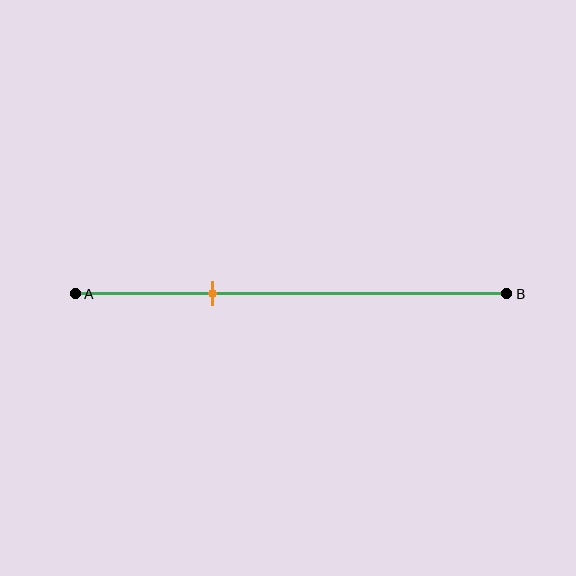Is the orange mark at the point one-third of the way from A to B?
Yes, the mark is approximately at the one-third point.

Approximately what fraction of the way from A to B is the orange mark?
The orange mark is approximately 30% of the way from A to B.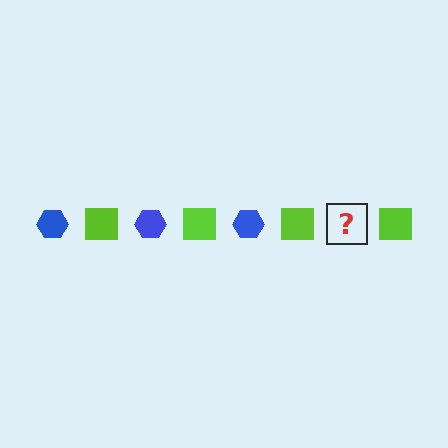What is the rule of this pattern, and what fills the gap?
The rule is that the pattern alternates between blue hexagon and lime square. The gap should be filled with a blue hexagon.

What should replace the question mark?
The question mark should be replaced with a blue hexagon.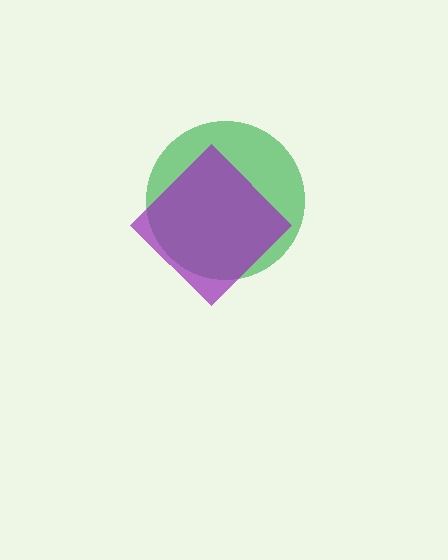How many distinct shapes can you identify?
There are 2 distinct shapes: a green circle, a purple diamond.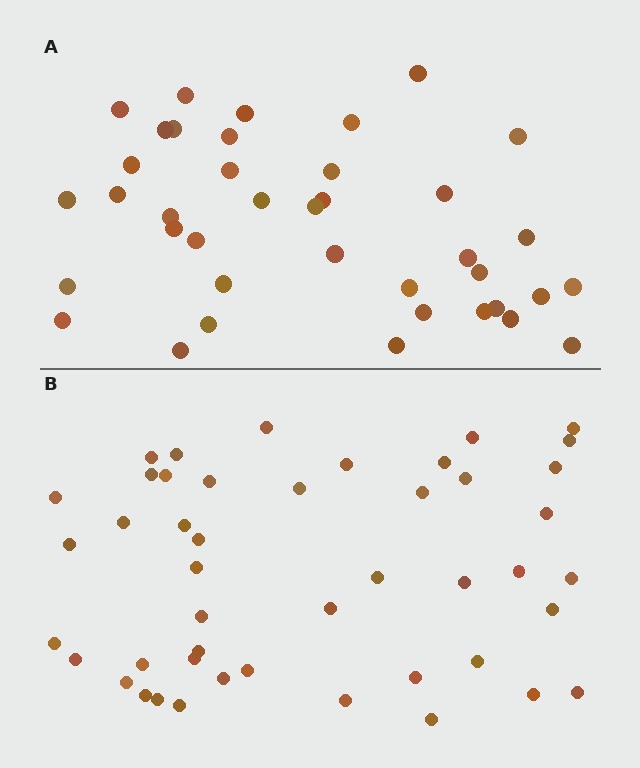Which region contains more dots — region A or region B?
Region B (the bottom region) has more dots.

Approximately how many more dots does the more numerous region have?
Region B has roughly 8 or so more dots than region A.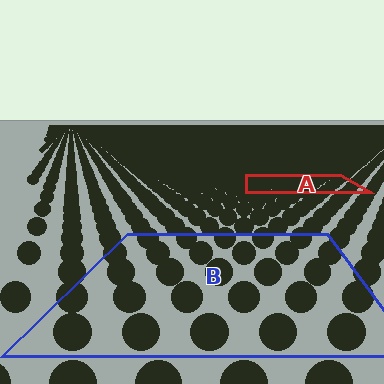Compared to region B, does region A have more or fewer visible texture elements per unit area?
Region A has more texture elements per unit area — they are packed more densely because it is farther away.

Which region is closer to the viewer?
Region B is closer. The texture elements there are larger and more spread out.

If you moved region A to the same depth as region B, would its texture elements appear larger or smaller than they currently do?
They would appear larger. At a closer depth, the same texture elements are projected at a bigger on-screen size.